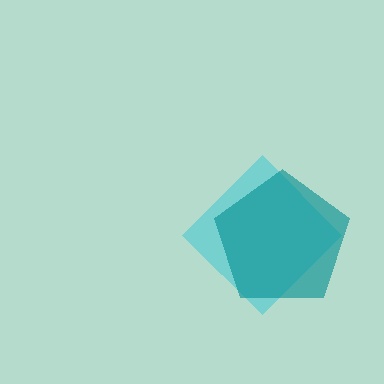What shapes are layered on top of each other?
The layered shapes are: a cyan diamond, a teal pentagon.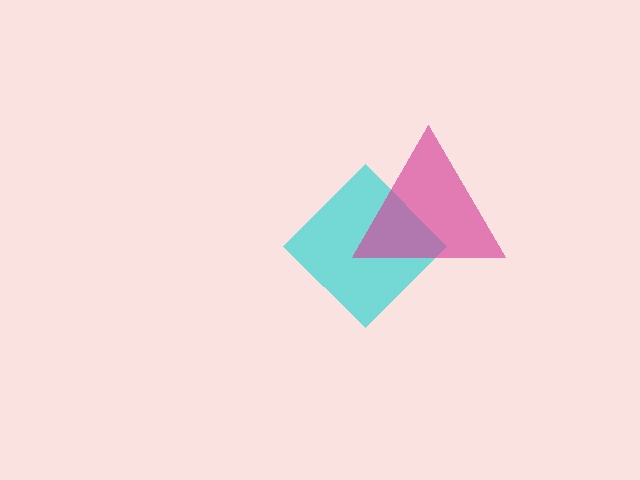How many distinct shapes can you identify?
There are 2 distinct shapes: a cyan diamond, a magenta triangle.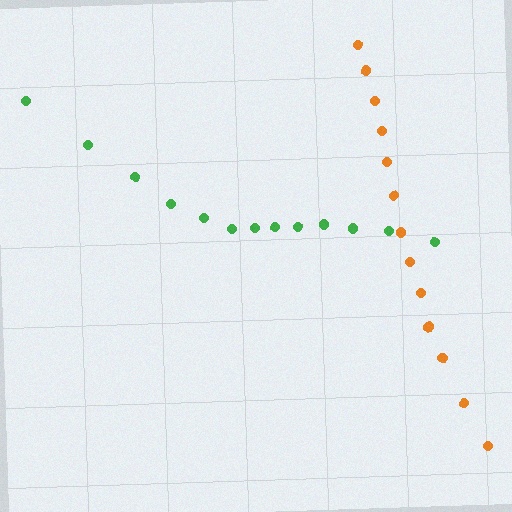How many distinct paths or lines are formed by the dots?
There are 2 distinct paths.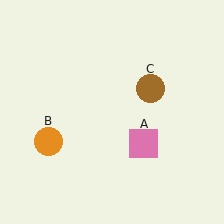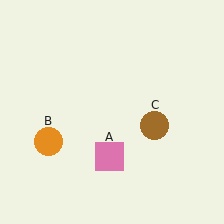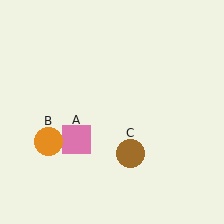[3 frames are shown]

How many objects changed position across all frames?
2 objects changed position: pink square (object A), brown circle (object C).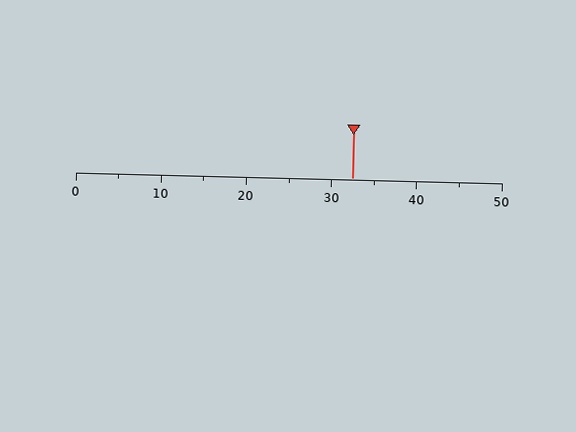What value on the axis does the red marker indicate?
The marker indicates approximately 32.5.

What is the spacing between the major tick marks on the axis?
The major ticks are spaced 10 apart.